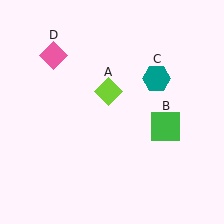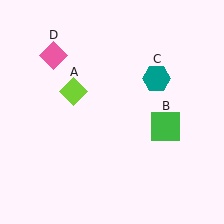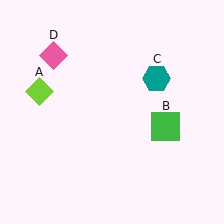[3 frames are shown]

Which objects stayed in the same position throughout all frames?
Green square (object B) and teal hexagon (object C) and pink diamond (object D) remained stationary.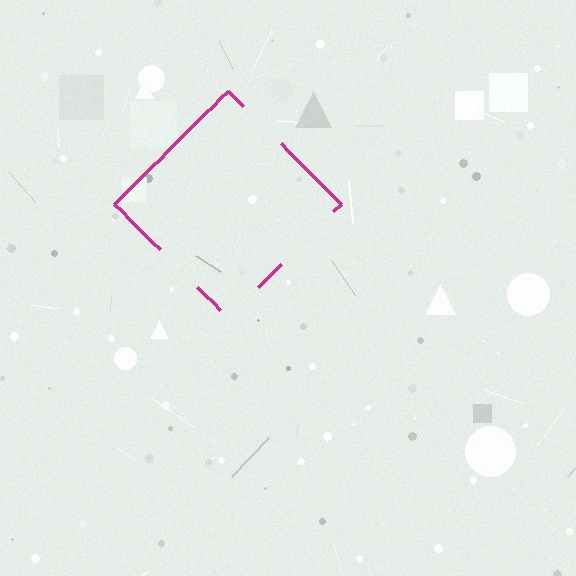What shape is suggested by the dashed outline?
The dashed outline suggests a diamond.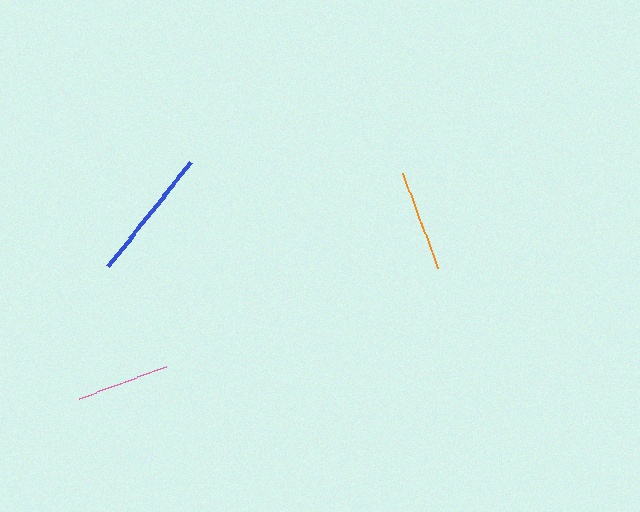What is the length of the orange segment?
The orange segment is approximately 101 pixels long.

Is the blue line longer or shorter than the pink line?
The blue line is longer than the pink line.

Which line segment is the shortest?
The pink line is the shortest at approximately 92 pixels.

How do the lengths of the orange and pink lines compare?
The orange and pink lines are approximately the same length.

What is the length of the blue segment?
The blue segment is approximately 133 pixels long.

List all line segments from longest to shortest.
From longest to shortest: blue, orange, pink.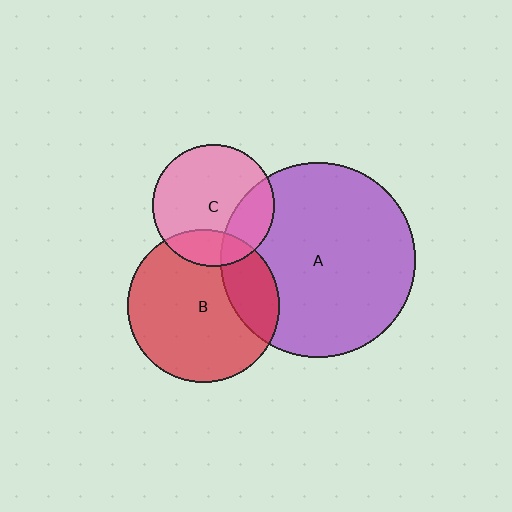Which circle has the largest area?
Circle A (purple).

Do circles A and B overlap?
Yes.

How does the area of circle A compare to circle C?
Approximately 2.6 times.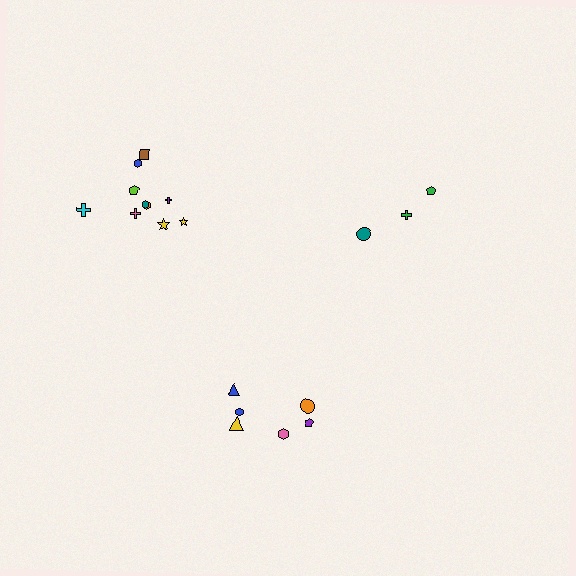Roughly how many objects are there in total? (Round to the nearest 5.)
Roughly 20 objects in total.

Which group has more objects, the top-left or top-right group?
The top-left group.